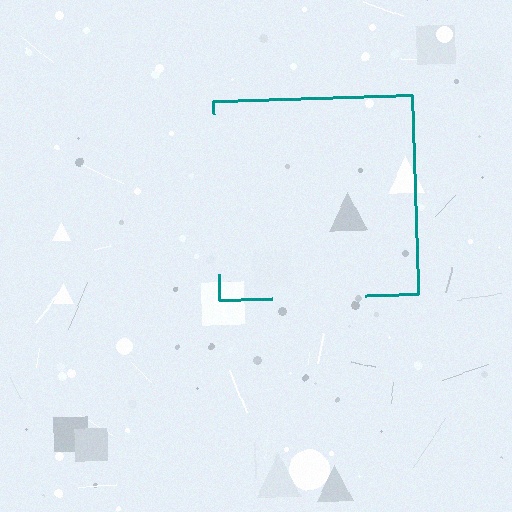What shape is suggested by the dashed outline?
The dashed outline suggests a square.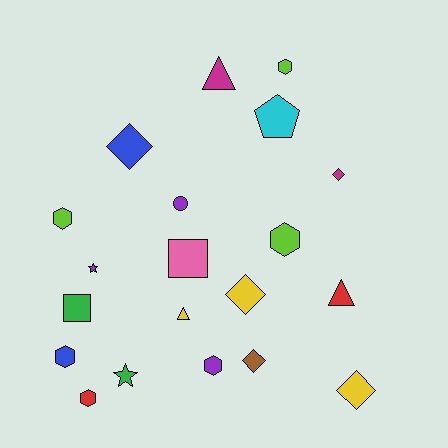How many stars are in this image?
There are 2 stars.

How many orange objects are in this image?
There are no orange objects.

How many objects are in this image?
There are 20 objects.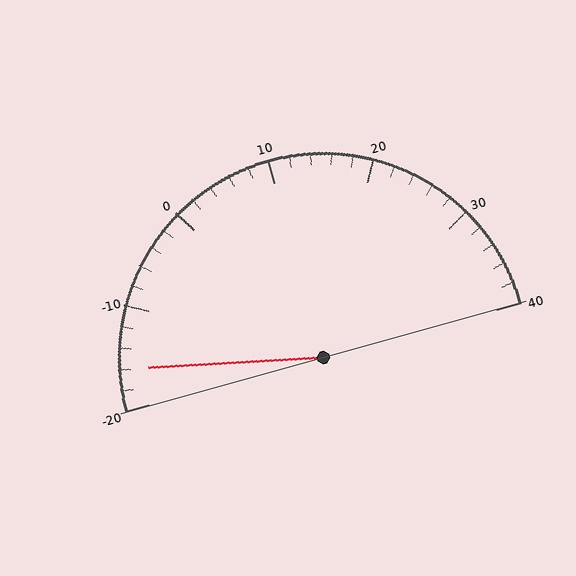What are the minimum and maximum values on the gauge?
The gauge ranges from -20 to 40.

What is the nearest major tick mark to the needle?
The nearest major tick mark is -20.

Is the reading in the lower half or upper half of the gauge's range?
The reading is in the lower half of the range (-20 to 40).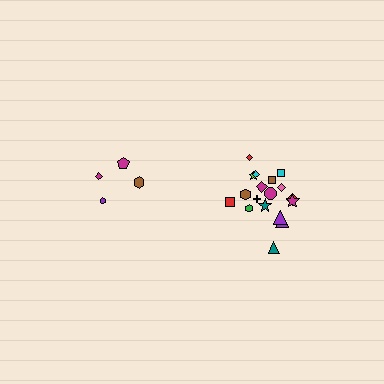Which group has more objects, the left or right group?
The right group.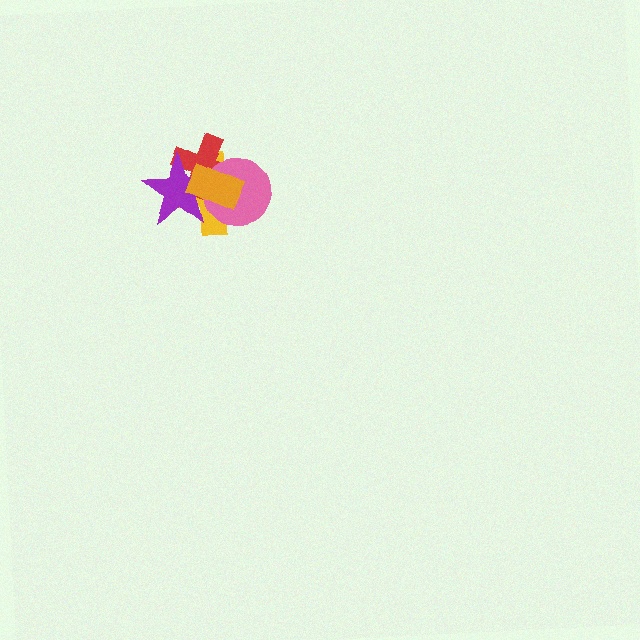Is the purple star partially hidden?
Yes, it is partially covered by another shape.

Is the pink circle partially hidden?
Yes, it is partially covered by another shape.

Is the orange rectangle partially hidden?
No, no other shape covers it.